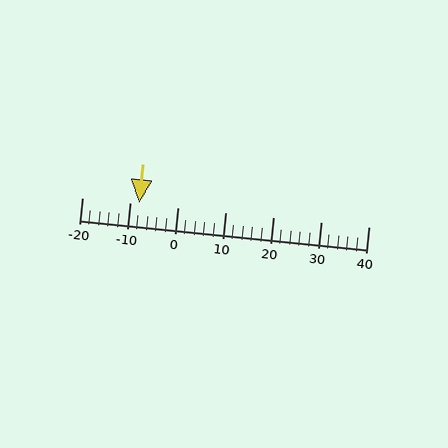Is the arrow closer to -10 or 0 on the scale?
The arrow is closer to -10.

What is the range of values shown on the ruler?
The ruler shows values from -20 to 40.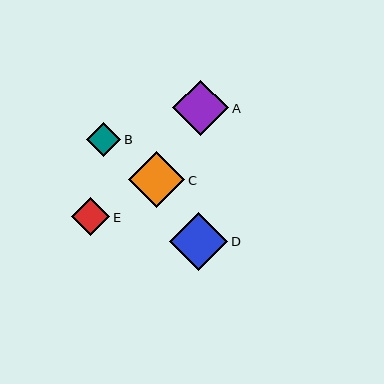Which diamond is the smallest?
Diamond B is the smallest with a size of approximately 34 pixels.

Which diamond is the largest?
Diamond D is the largest with a size of approximately 58 pixels.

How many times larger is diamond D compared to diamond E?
Diamond D is approximately 1.5 times the size of diamond E.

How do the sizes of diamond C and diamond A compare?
Diamond C and diamond A are approximately the same size.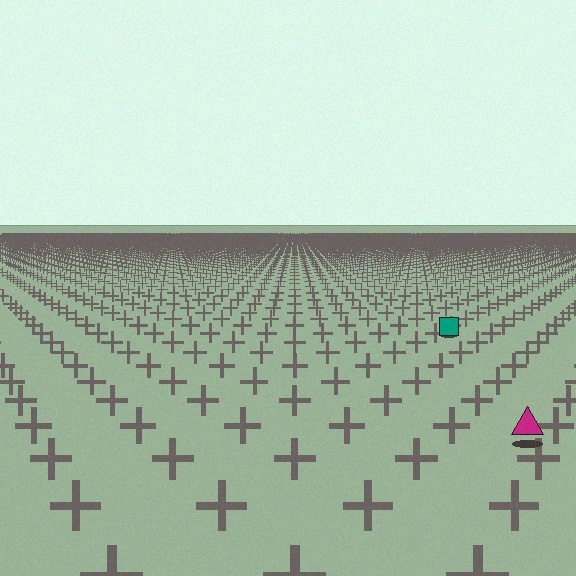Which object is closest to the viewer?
The magenta triangle is closest. The texture marks near it are larger and more spread out.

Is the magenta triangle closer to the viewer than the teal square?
Yes. The magenta triangle is closer — you can tell from the texture gradient: the ground texture is coarser near it.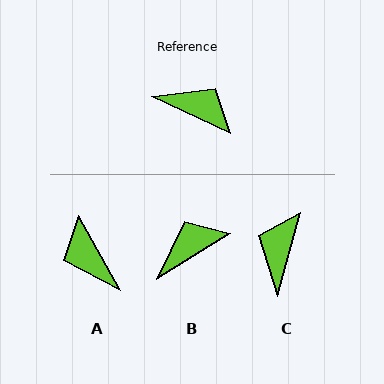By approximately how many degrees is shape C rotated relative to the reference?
Approximately 100 degrees counter-clockwise.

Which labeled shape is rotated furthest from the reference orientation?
A, about 144 degrees away.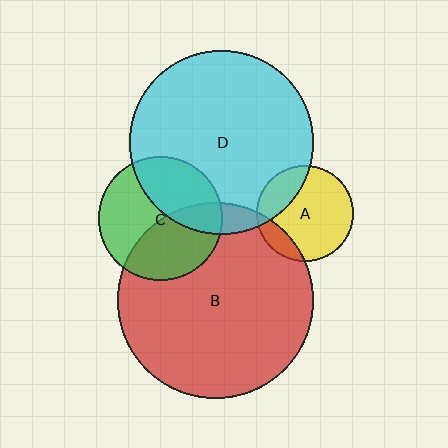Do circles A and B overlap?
Yes.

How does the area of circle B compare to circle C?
Approximately 2.5 times.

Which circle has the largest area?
Circle B (red).